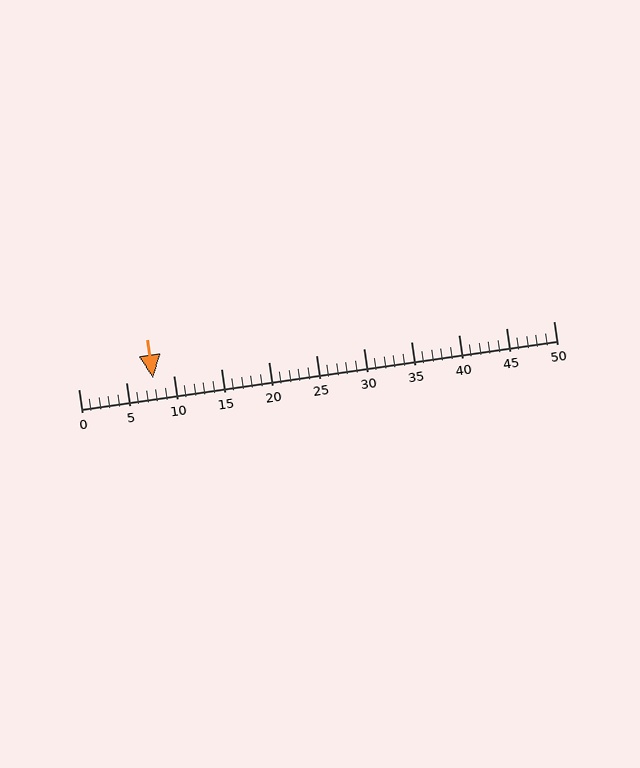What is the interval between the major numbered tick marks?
The major tick marks are spaced 5 units apart.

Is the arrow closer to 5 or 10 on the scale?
The arrow is closer to 10.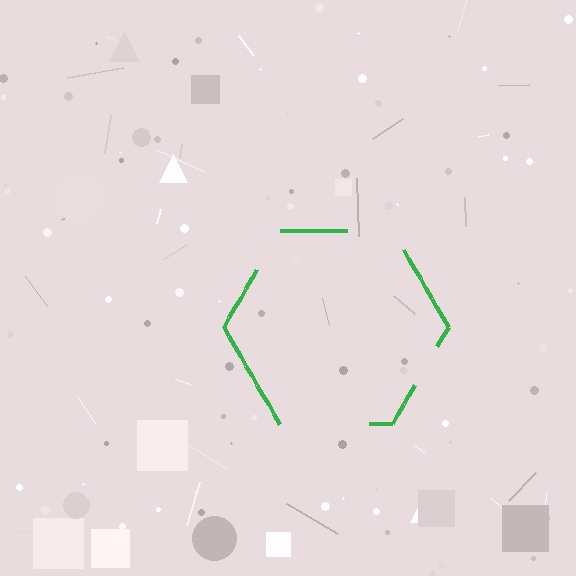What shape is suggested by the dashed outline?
The dashed outline suggests a hexagon.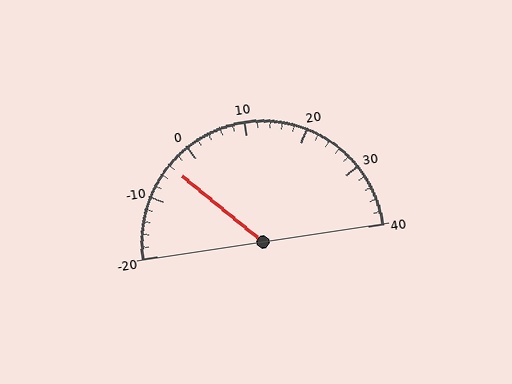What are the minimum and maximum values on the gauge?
The gauge ranges from -20 to 40.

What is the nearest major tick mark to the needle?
The nearest major tick mark is 0.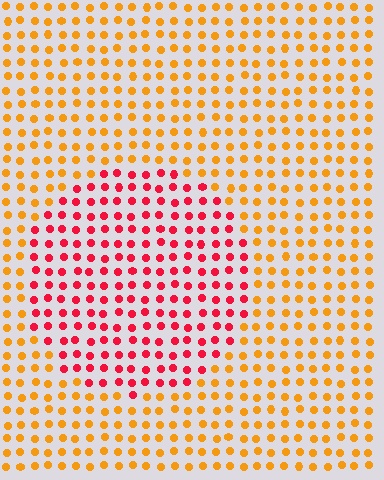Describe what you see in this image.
The image is filled with small orange elements in a uniform arrangement. A circle-shaped region is visible where the elements are tinted to a slightly different hue, forming a subtle color boundary.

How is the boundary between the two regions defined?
The boundary is defined purely by a slight shift in hue (about 47 degrees). Spacing, size, and orientation are identical on both sides.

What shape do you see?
I see a circle.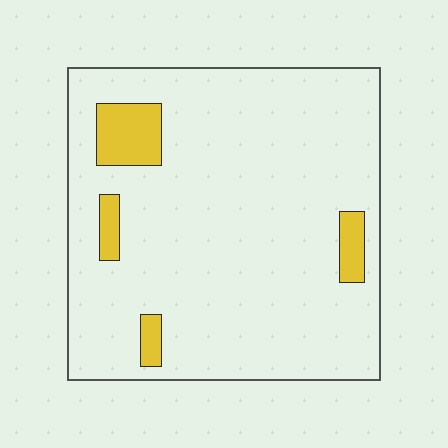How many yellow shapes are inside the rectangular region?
4.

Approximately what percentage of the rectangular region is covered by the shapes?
Approximately 10%.